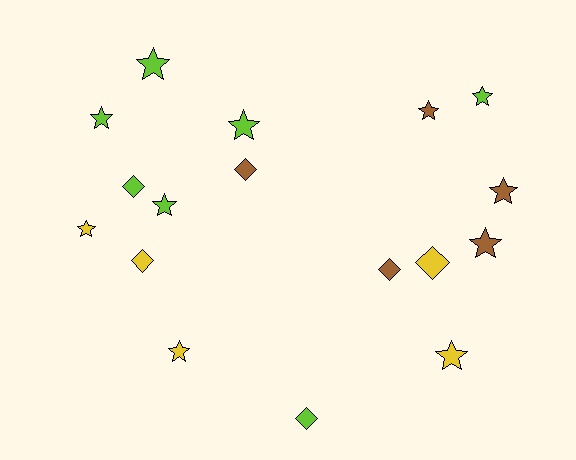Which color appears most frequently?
Lime, with 7 objects.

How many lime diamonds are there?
There are 2 lime diamonds.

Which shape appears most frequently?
Star, with 11 objects.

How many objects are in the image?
There are 17 objects.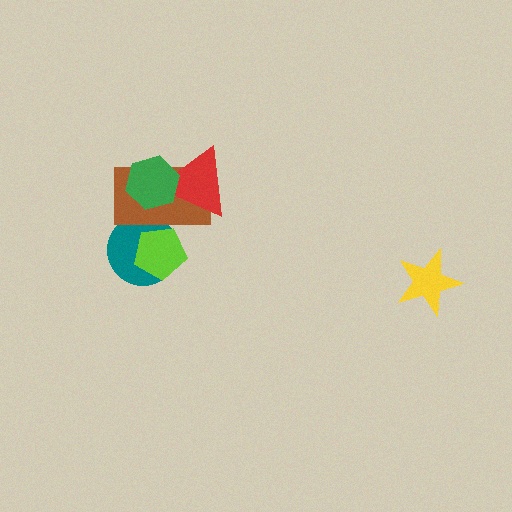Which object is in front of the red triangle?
The green hexagon is in front of the red triangle.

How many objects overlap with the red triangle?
2 objects overlap with the red triangle.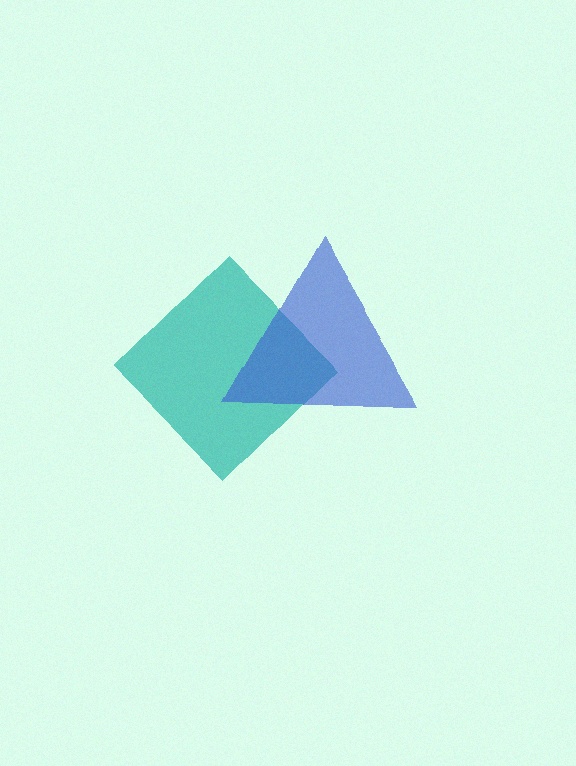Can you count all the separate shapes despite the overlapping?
Yes, there are 2 separate shapes.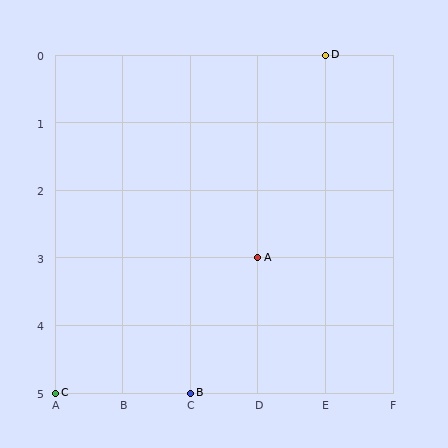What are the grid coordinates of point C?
Point C is at grid coordinates (A, 5).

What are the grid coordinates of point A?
Point A is at grid coordinates (D, 3).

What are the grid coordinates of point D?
Point D is at grid coordinates (E, 0).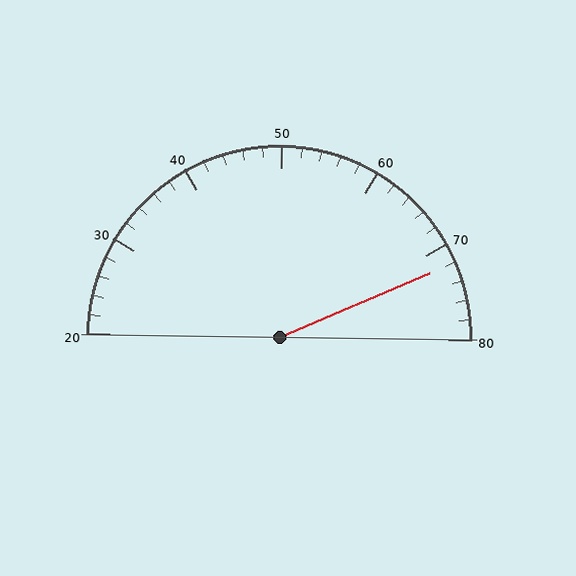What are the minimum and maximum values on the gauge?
The gauge ranges from 20 to 80.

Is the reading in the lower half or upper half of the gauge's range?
The reading is in the upper half of the range (20 to 80).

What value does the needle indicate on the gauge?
The needle indicates approximately 72.